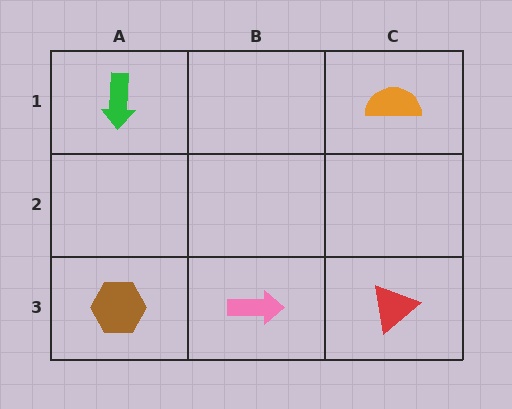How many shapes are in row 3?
3 shapes.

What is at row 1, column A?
A green arrow.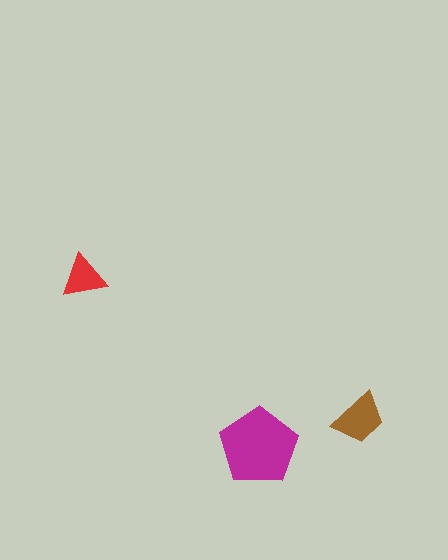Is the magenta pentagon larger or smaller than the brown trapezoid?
Larger.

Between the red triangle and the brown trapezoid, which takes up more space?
The brown trapezoid.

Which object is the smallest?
The red triangle.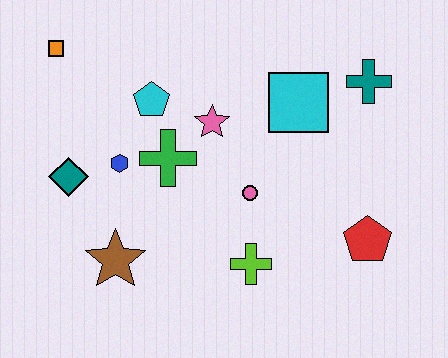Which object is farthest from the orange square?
The red pentagon is farthest from the orange square.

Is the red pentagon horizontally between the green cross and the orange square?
No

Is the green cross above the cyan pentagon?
No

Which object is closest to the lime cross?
The pink circle is closest to the lime cross.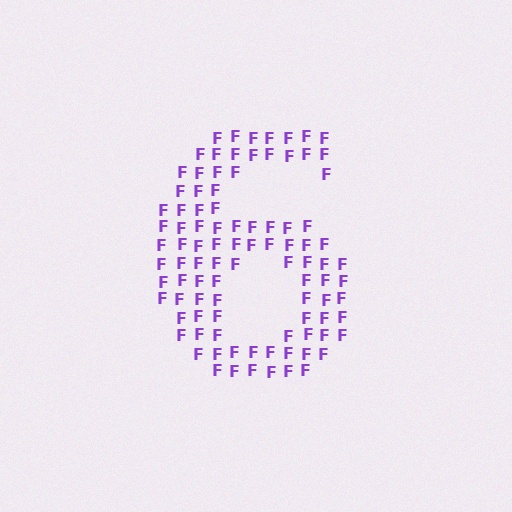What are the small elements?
The small elements are letter F's.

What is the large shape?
The large shape is the digit 6.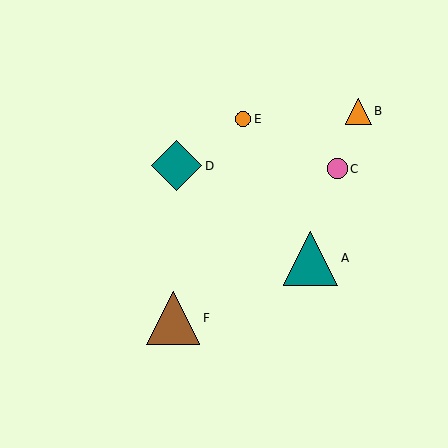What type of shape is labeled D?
Shape D is a teal diamond.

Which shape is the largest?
The teal triangle (labeled A) is the largest.